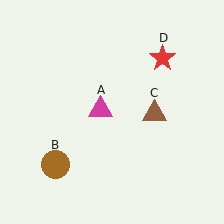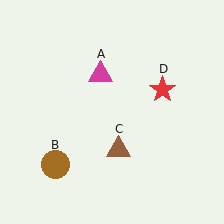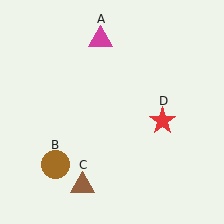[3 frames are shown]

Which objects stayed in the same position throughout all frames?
Brown circle (object B) remained stationary.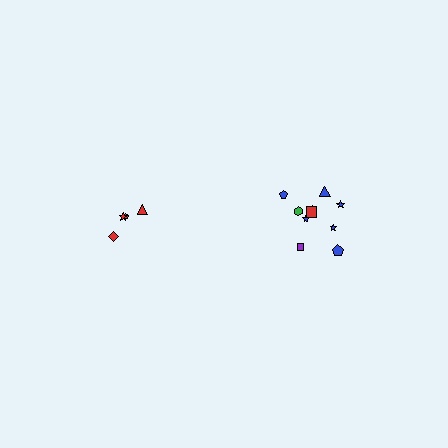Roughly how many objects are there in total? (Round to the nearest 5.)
Roughly 15 objects in total.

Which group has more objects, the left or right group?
The right group.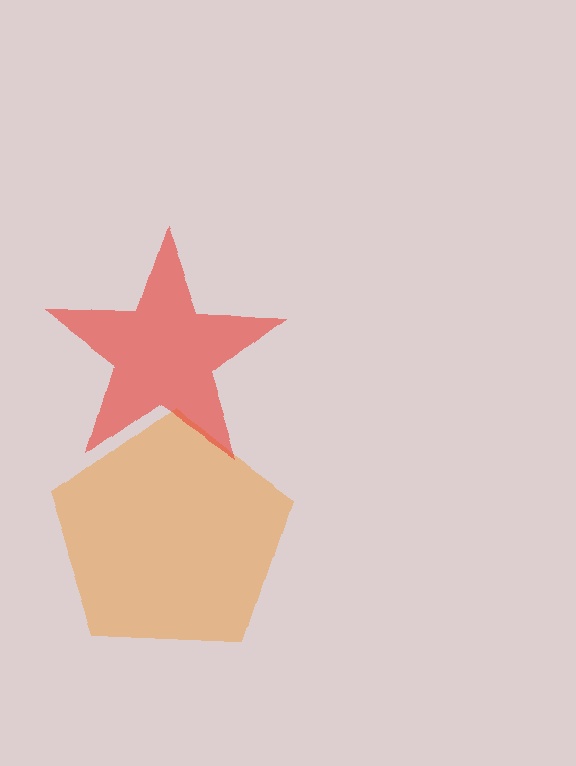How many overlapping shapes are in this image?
There are 2 overlapping shapes in the image.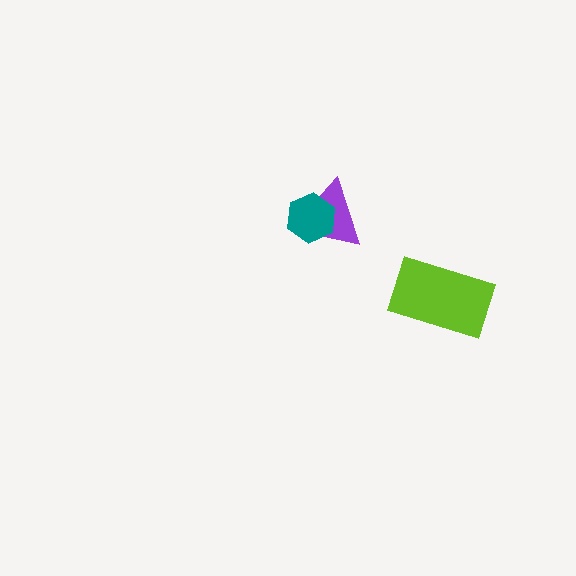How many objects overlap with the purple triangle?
1 object overlaps with the purple triangle.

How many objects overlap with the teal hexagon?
1 object overlaps with the teal hexagon.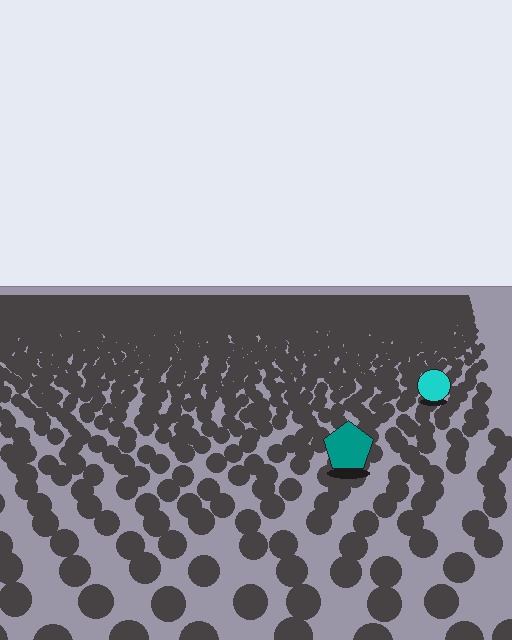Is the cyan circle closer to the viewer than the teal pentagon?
No. The teal pentagon is closer — you can tell from the texture gradient: the ground texture is coarser near it.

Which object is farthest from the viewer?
The cyan circle is farthest from the viewer. It appears smaller and the ground texture around it is denser.